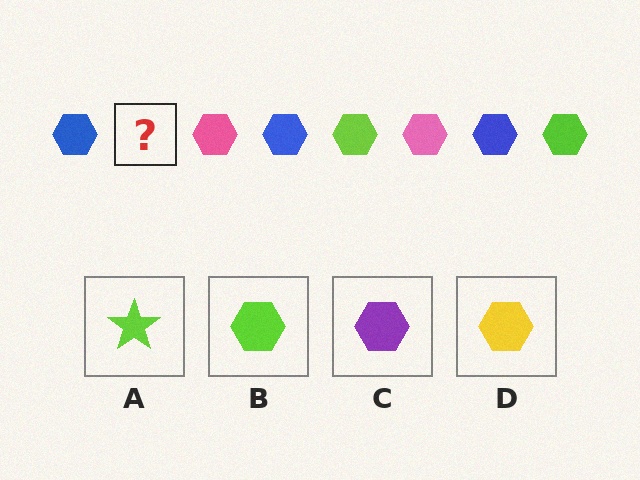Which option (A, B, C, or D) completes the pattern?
B.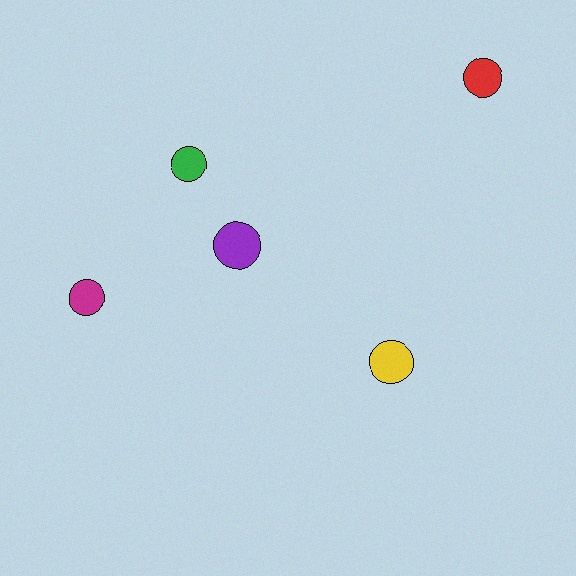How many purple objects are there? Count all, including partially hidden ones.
There is 1 purple object.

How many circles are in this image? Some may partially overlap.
There are 5 circles.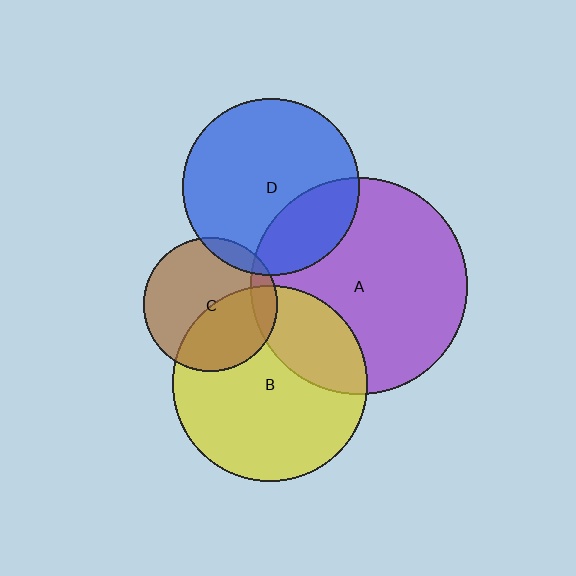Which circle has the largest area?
Circle A (purple).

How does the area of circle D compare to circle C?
Approximately 1.7 times.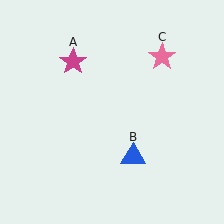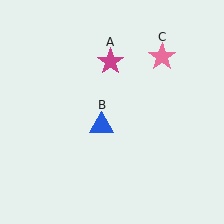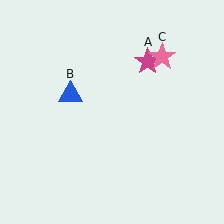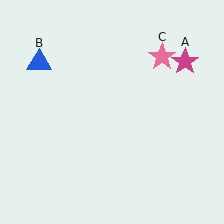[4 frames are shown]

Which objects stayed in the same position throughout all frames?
Pink star (object C) remained stationary.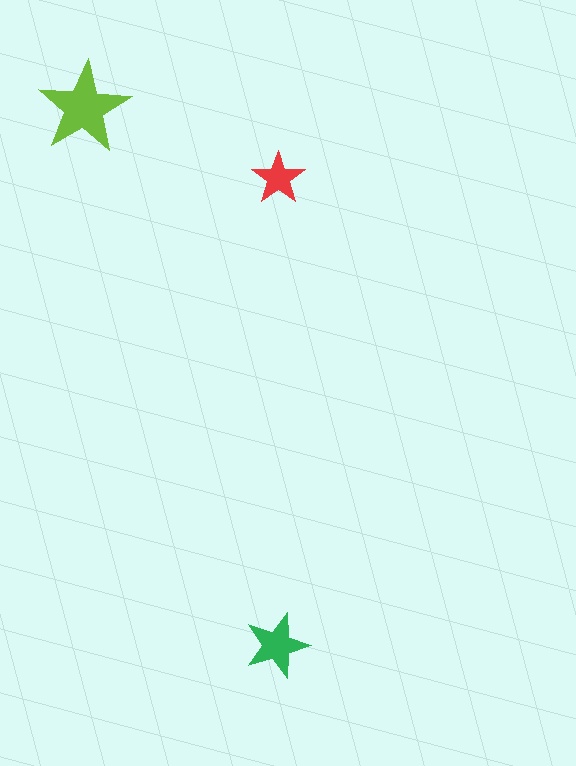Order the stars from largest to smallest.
the lime one, the green one, the red one.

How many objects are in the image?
There are 3 objects in the image.